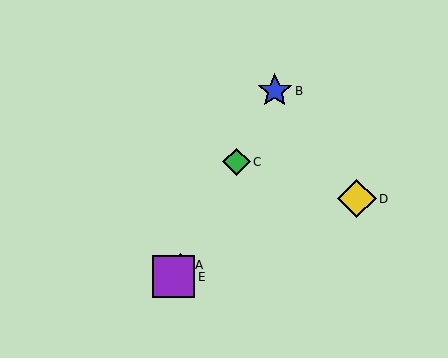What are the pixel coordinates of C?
Object C is at (236, 162).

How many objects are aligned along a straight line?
4 objects (A, B, C, E) are aligned along a straight line.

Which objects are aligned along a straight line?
Objects A, B, C, E are aligned along a straight line.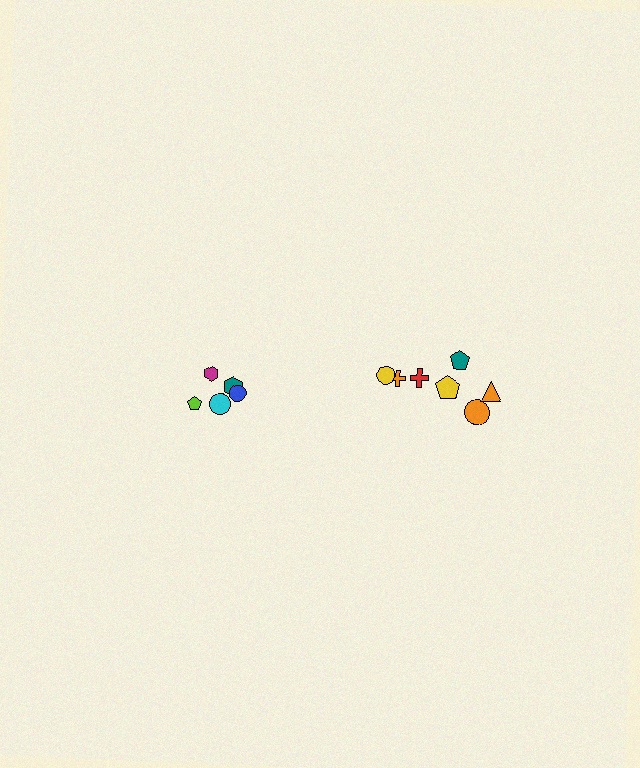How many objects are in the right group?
There are 7 objects.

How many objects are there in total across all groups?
There are 12 objects.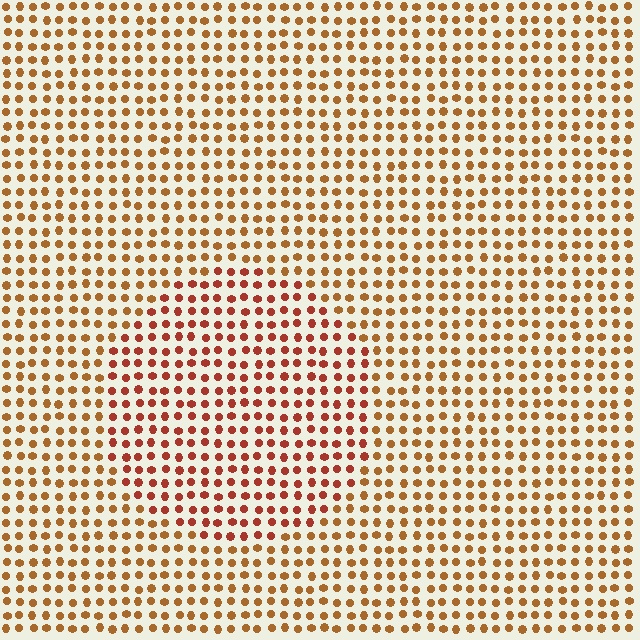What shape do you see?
I see a circle.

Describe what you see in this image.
The image is filled with small brown elements in a uniform arrangement. A circle-shaped region is visible where the elements are tinted to a slightly different hue, forming a subtle color boundary.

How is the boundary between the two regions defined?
The boundary is defined purely by a slight shift in hue (about 24 degrees). Spacing, size, and orientation are identical on both sides.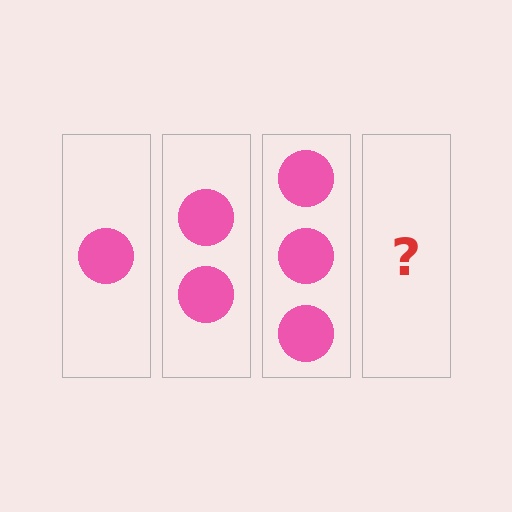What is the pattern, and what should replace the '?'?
The pattern is that each step adds one more circle. The '?' should be 4 circles.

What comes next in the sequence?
The next element should be 4 circles.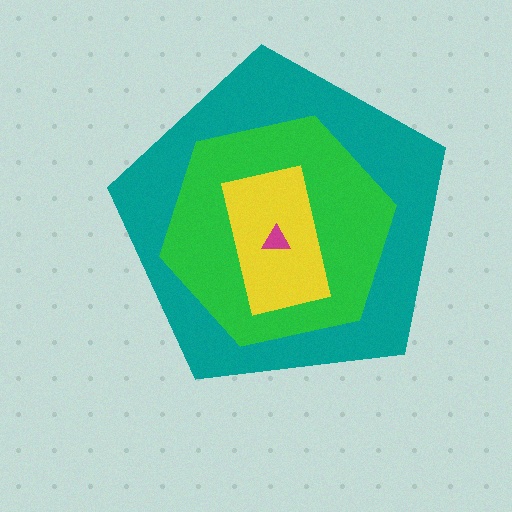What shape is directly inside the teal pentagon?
The green hexagon.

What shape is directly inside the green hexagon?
The yellow rectangle.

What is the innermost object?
The magenta triangle.